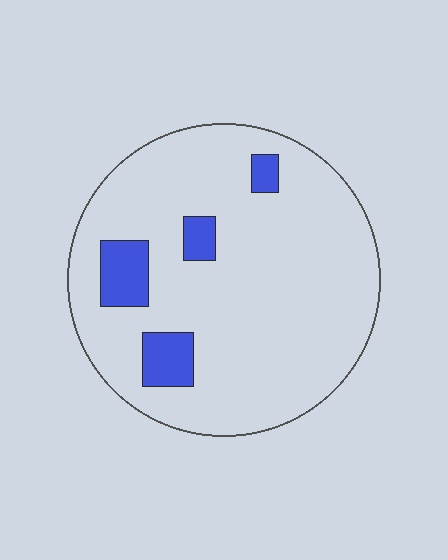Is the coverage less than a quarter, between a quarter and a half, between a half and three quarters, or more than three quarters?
Less than a quarter.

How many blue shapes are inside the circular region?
4.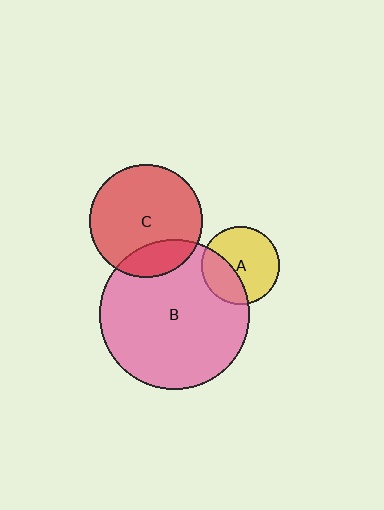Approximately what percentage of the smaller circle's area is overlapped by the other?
Approximately 20%.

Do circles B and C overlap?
Yes.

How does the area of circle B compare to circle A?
Approximately 3.7 times.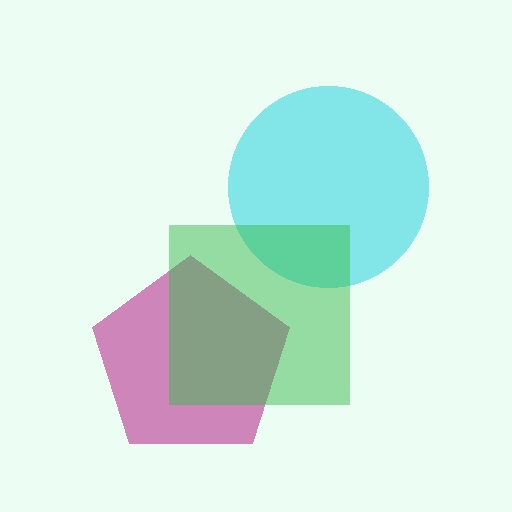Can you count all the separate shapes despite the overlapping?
Yes, there are 3 separate shapes.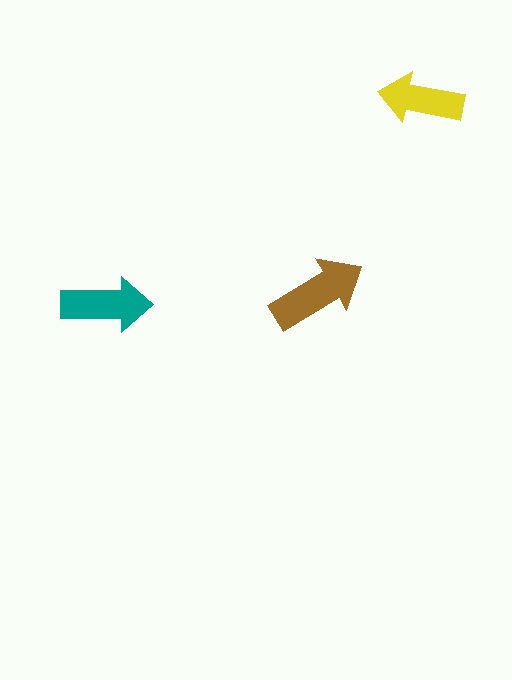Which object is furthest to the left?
The teal arrow is leftmost.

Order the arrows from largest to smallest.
the brown one, the teal one, the yellow one.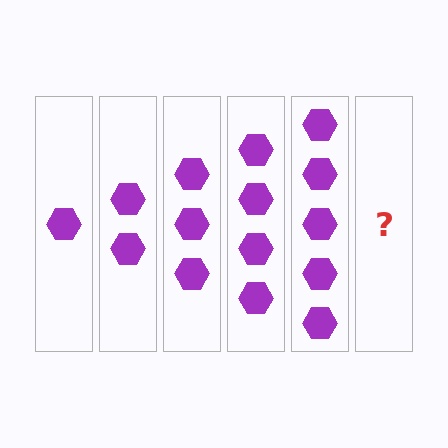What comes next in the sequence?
The next element should be 6 hexagons.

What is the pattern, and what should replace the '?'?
The pattern is that each step adds one more hexagon. The '?' should be 6 hexagons.